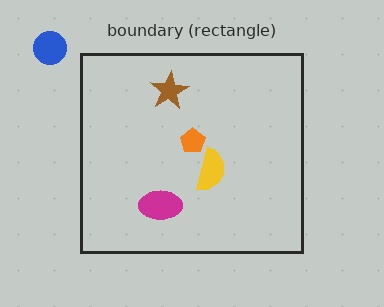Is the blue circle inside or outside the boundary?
Outside.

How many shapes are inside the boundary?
4 inside, 1 outside.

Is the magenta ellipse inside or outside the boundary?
Inside.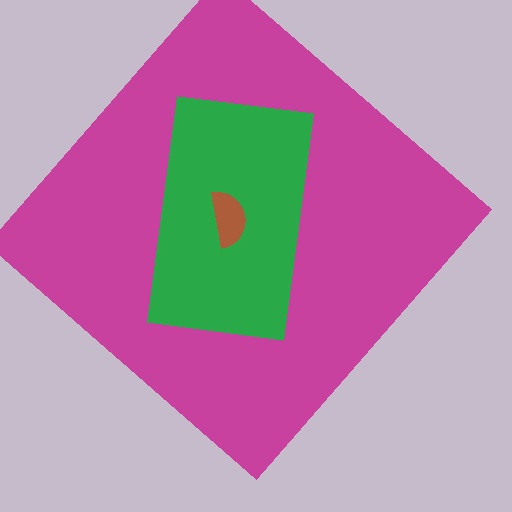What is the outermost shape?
The magenta diamond.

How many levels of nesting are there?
3.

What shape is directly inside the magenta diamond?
The green rectangle.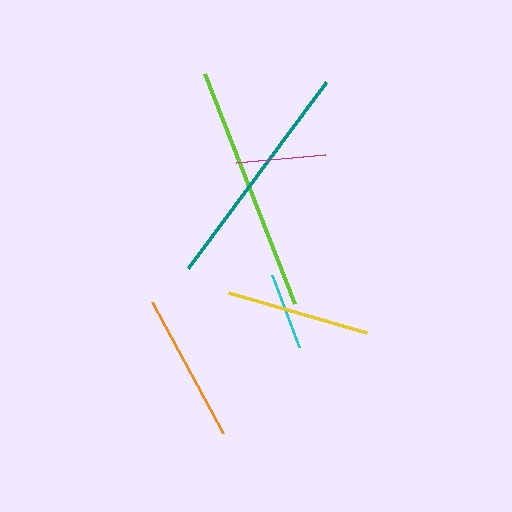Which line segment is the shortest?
The cyan line is the shortest at approximately 77 pixels.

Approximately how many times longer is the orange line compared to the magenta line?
The orange line is approximately 1.7 times the length of the magenta line.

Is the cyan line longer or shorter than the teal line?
The teal line is longer than the cyan line.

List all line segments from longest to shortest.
From longest to shortest: lime, teal, orange, yellow, magenta, cyan.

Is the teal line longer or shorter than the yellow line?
The teal line is longer than the yellow line.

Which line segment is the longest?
The lime line is the longest at approximately 247 pixels.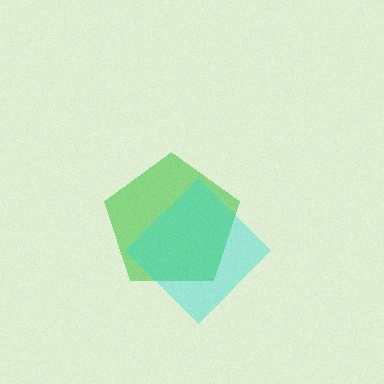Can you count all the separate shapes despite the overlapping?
Yes, there are 2 separate shapes.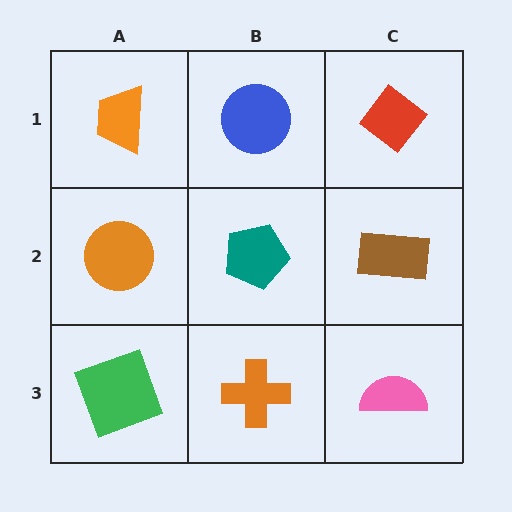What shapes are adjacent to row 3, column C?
A brown rectangle (row 2, column C), an orange cross (row 3, column B).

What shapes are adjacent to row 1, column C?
A brown rectangle (row 2, column C), a blue circle (row 1, column B).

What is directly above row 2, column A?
An orange trapezoid.